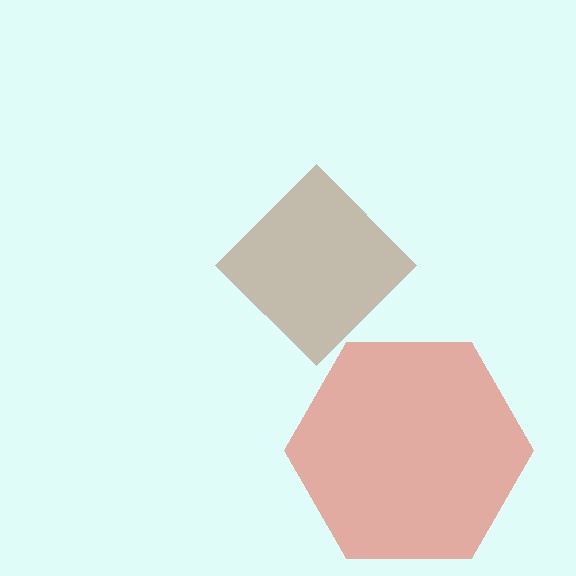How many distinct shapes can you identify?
There are 2 distinct shapes: a brown diamond, a red hexagon.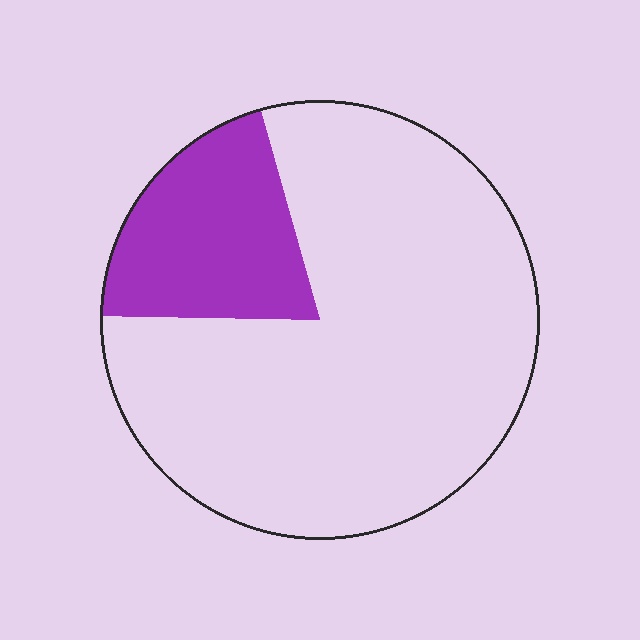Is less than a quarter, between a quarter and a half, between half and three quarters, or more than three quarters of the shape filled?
Less than a quarter.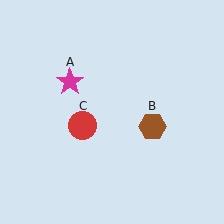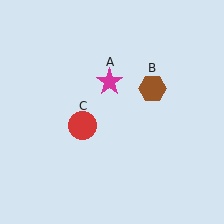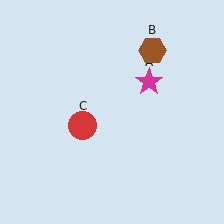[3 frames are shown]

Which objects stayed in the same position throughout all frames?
Red circle (object C) remained stationary.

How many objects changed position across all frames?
2 objects changed position: magenta star (object A), brown hexagon (object B).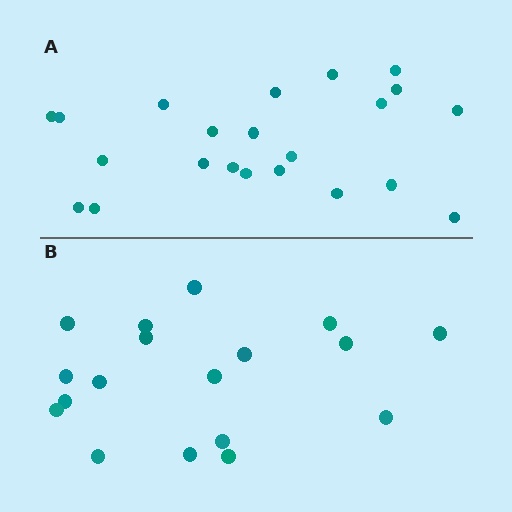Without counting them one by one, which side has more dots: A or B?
Region A (the top region) has more dots.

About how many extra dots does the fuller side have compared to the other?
Region A has about 4 more dots than region B.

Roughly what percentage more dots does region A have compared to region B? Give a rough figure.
About 20% more.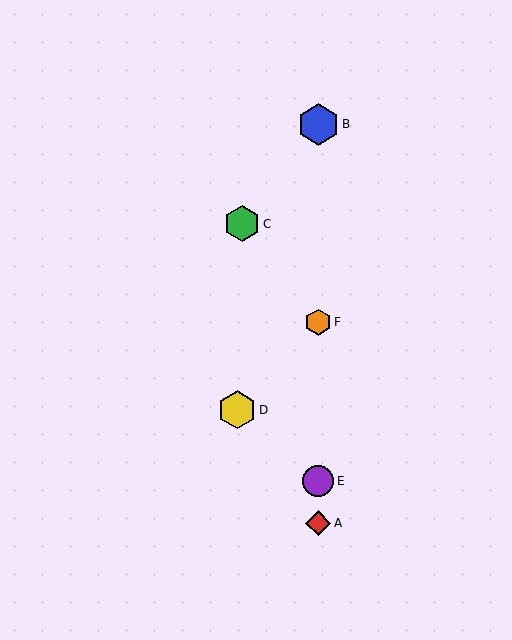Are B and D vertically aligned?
No, B is at x≈318 and D is at x≈237.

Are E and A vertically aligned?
Yes, both are at x≈318.